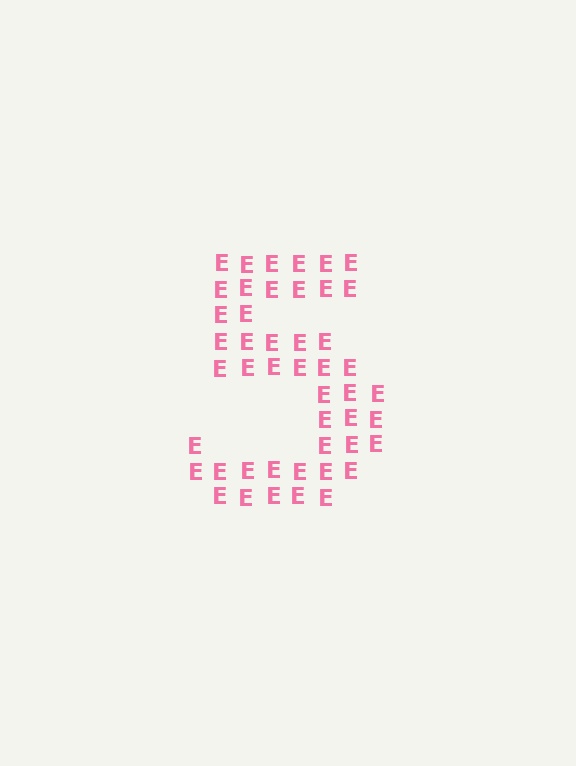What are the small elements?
The small elements are letter E's.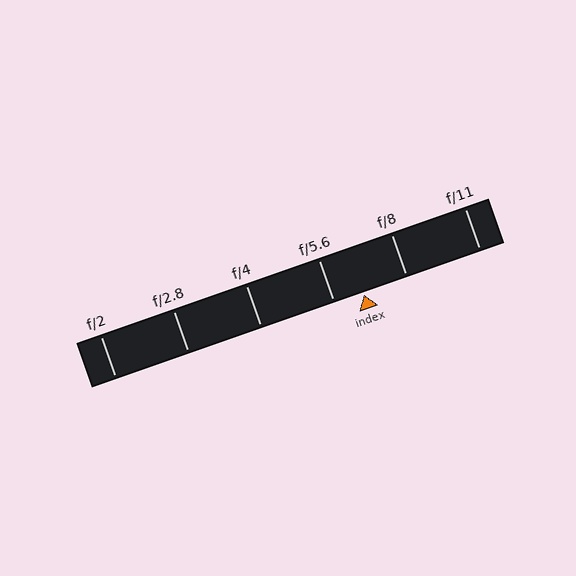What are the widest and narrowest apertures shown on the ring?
The widest aperture shown is f/2 and the narrowest is f/11.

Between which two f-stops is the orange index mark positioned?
The index mark is between f/5.6 and f/8.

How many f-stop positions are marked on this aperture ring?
There are 6 f-stop positions marked.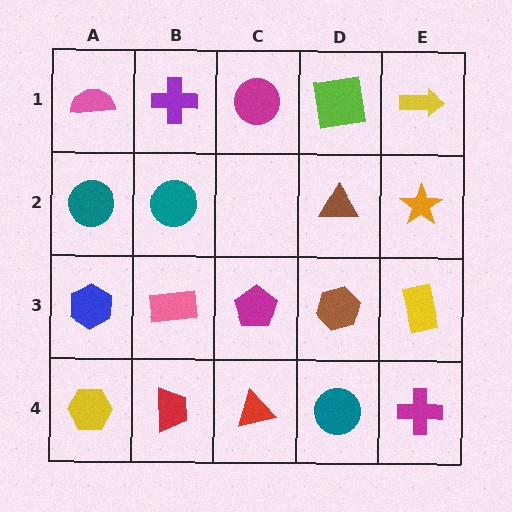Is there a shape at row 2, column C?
No, that cell is empty.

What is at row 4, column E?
A magenta cross.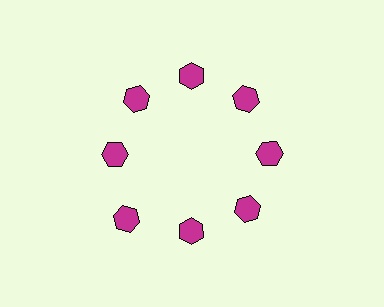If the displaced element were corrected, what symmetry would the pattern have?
It would have 8-fold rotational symmetry — the pattern would map onto itself every 45 degrees.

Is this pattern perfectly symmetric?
No. The 8 magenta hexagons are arranged in a ring, but one element near the 8 o'clock position is pushed outward from the center, breaking the 8-fold rotational symmetry.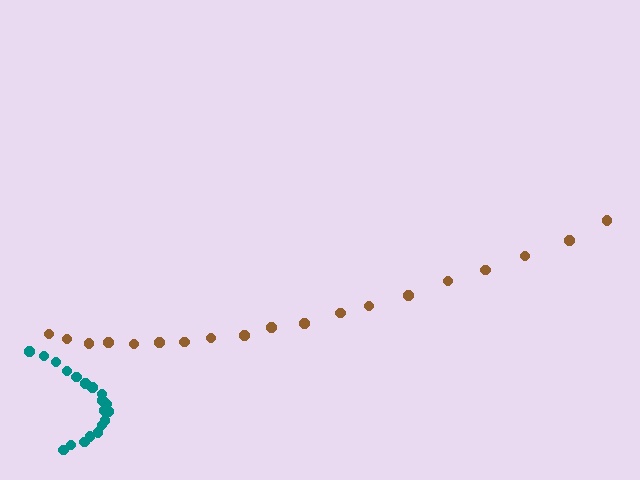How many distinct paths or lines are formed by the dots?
There are 2 distinct paths.